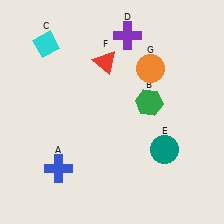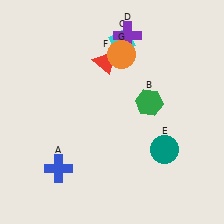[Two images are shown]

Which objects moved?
The objects that moved are: the cyan diamond (C), the orange circle (G).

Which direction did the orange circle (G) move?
The orange circle (G) moved left.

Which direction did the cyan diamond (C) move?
The cyan diamond (C) moved right.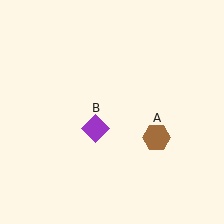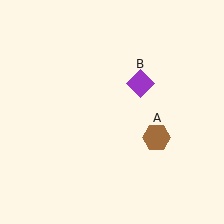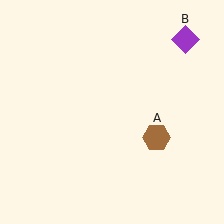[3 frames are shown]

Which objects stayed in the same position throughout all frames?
Brown hexagon (object A) remained stationary.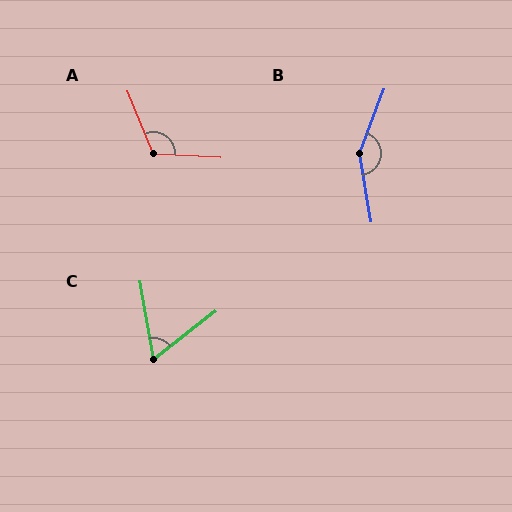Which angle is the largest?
B, at approximately 150 degrees.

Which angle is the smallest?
C, at approximately 62 degrees.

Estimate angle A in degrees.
Approximately 115 degrees.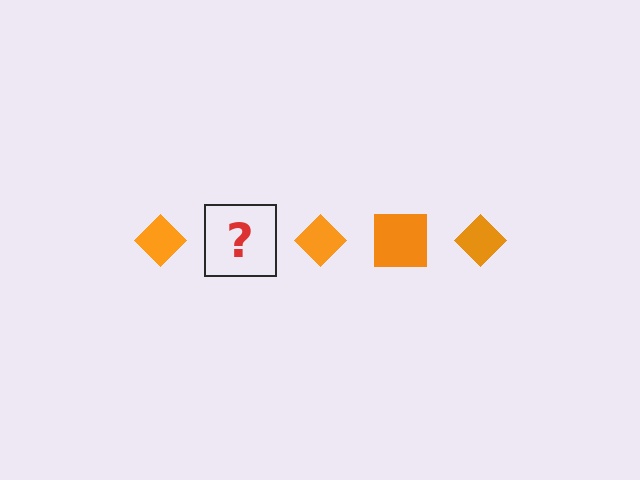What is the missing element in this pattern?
The missing element is an orange square.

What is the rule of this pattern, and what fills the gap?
The rule is that the pattern cycles through diamond, square shapes in orange. The gap should be filled with an orange square.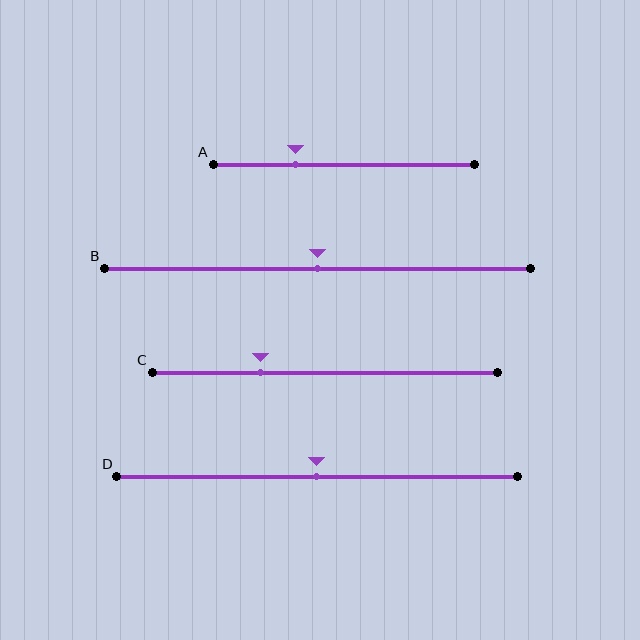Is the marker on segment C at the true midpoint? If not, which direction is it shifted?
No, the marker on segment C is shifted to the left by about 19% of the segment length.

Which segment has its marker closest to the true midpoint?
Segment B has its marker closest to the true midpoint.